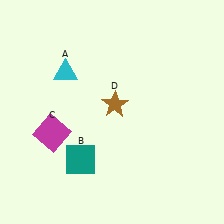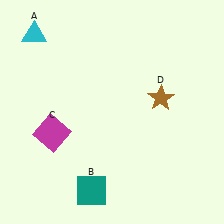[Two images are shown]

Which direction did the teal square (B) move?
The teal square (B) moved down.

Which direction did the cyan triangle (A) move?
The cyan triangle (A) moved up.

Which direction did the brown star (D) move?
The brown star (D) moved right.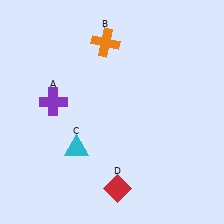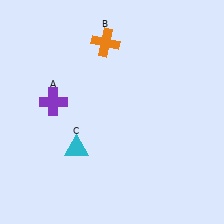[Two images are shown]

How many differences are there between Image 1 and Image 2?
There is 1 difference between the two images.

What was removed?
The red diamond (D) was removed in Image 2.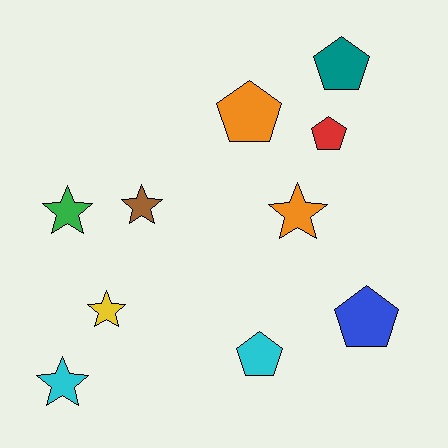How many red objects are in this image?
There is 1 red object.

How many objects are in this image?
There are 10 objects.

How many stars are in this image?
There are 5 stars.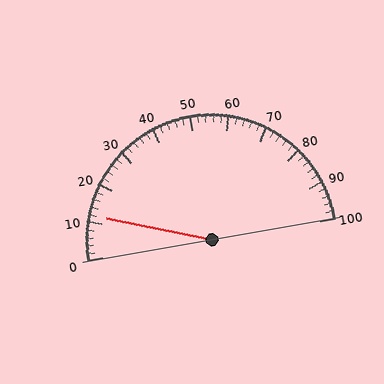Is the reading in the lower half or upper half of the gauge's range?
The reading is in the lower half of the range (0 to 100).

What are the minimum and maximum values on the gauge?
The gauge ranges from 0 to 100.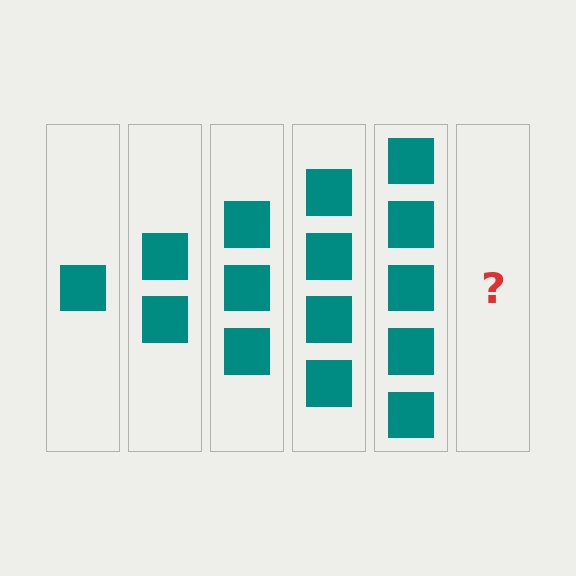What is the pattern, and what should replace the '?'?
The pattern is that each step adds one more square. The '?' should be 6 squares.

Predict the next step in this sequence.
The next step is 6 squares.